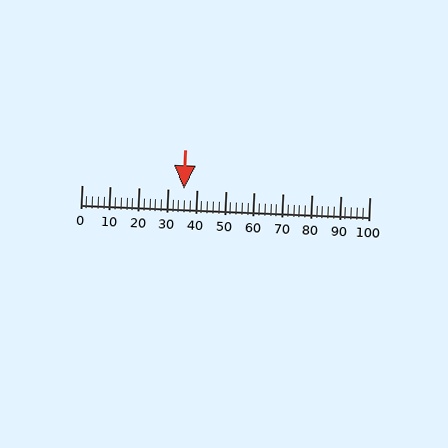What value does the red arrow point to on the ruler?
The red arrow points to approximately 36.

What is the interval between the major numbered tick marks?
The major tick marks are spaced 10 units apart.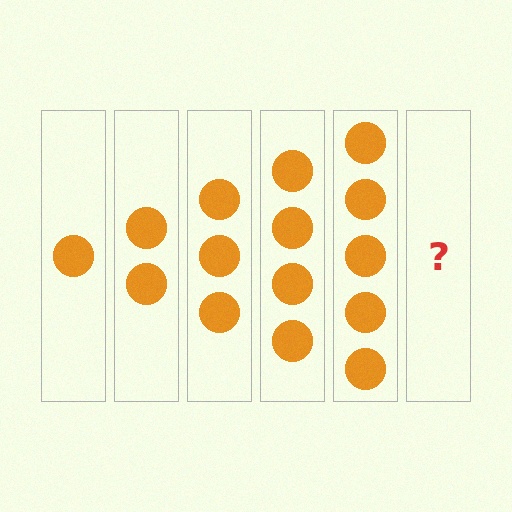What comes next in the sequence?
The next element should be 6 circles.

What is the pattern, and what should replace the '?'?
The pattern is that each step adds one more circle. The '?' should be 6 circles.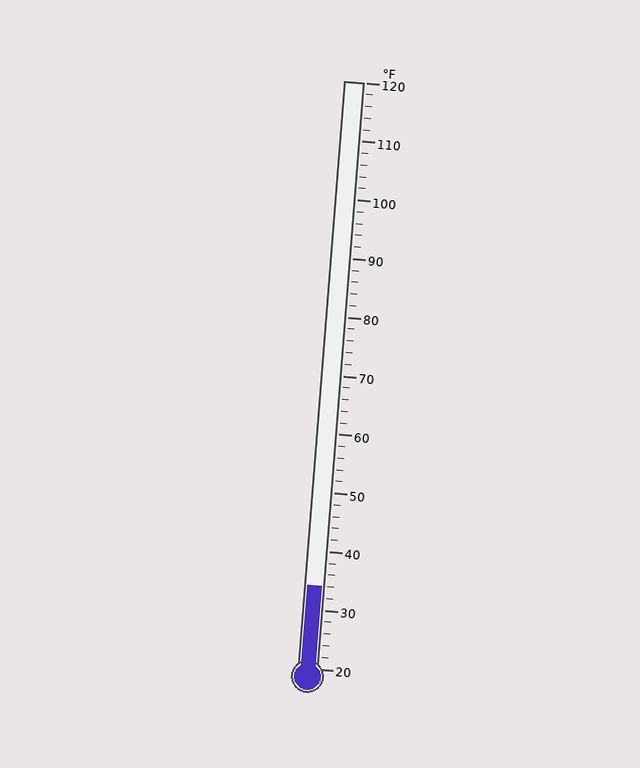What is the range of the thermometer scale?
The thermometer scale ranges from 20°F to 120°F.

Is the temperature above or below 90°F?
The temperature is below 90°F.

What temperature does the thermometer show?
The thermometer shows approximately 34°F.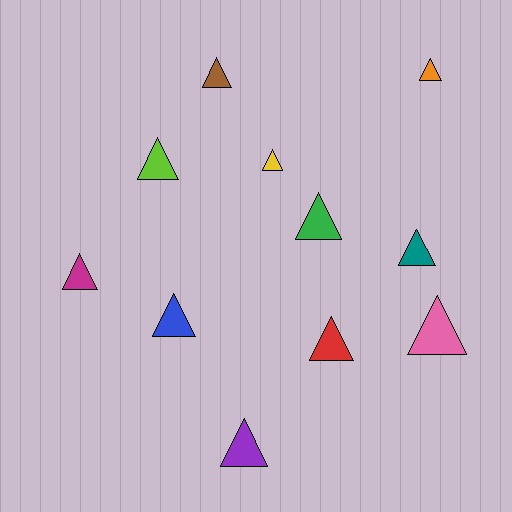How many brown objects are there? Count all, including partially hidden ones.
There is 1 brown object.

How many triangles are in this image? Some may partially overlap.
There are 11 triangles.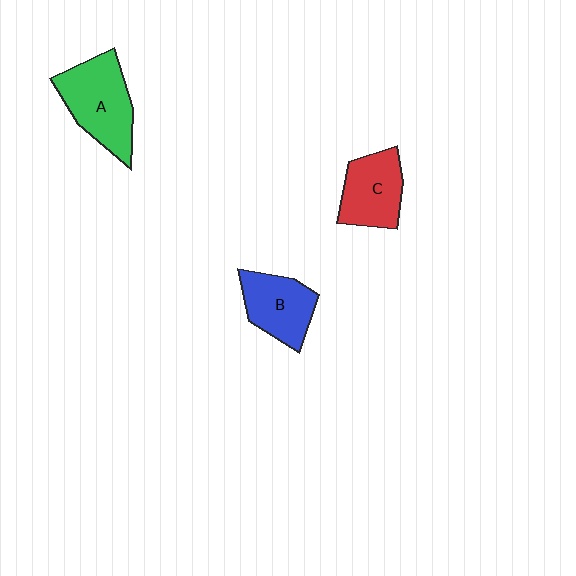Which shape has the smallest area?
Shape B (blue).